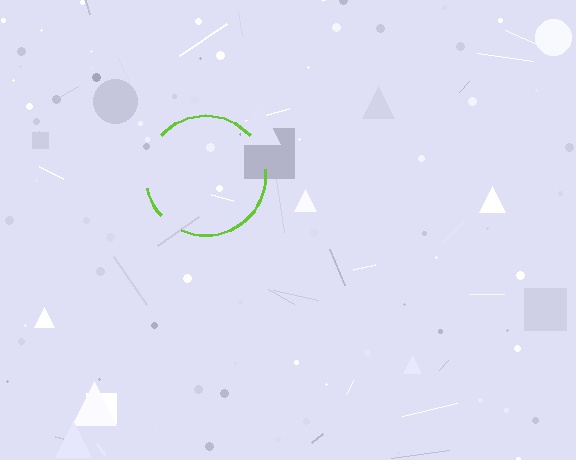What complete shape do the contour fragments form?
The contour fragments form a circle.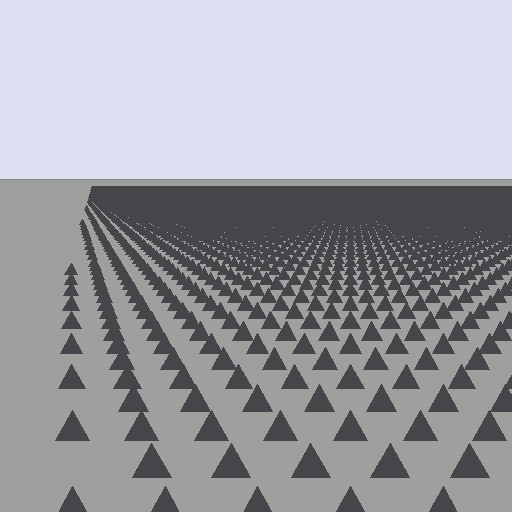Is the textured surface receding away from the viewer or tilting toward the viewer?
The surface is receding away from the viewer. Texture elements get smaller and denser toward the top.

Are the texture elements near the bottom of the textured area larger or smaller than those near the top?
Larger. Near the bottom, elements are closer to the viewer and appear at a bigger on-screen size.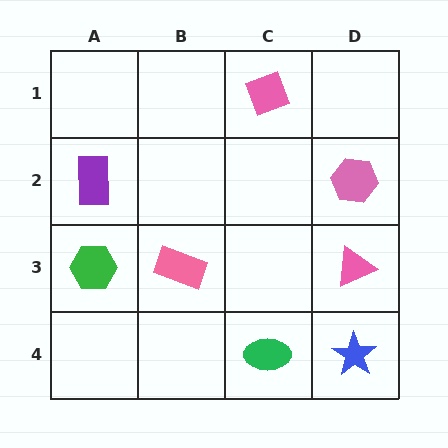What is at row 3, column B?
A pink rectangle.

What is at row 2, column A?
A purple rectangle.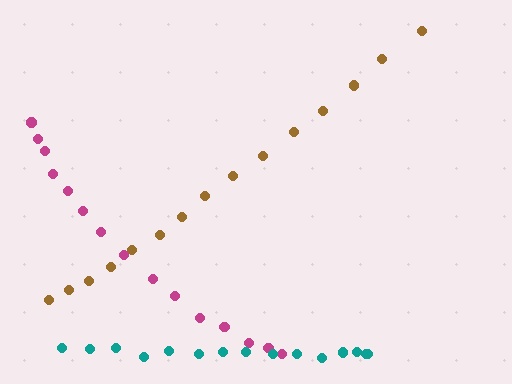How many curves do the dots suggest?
There are 3 distinct paths.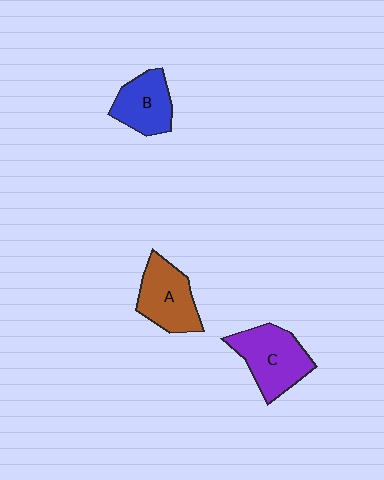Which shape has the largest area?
Shape C (purple).